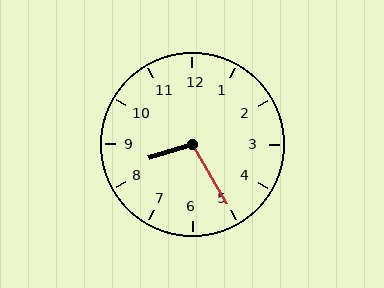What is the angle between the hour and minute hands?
Approximately 102 degrees.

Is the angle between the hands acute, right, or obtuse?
It is obtuse.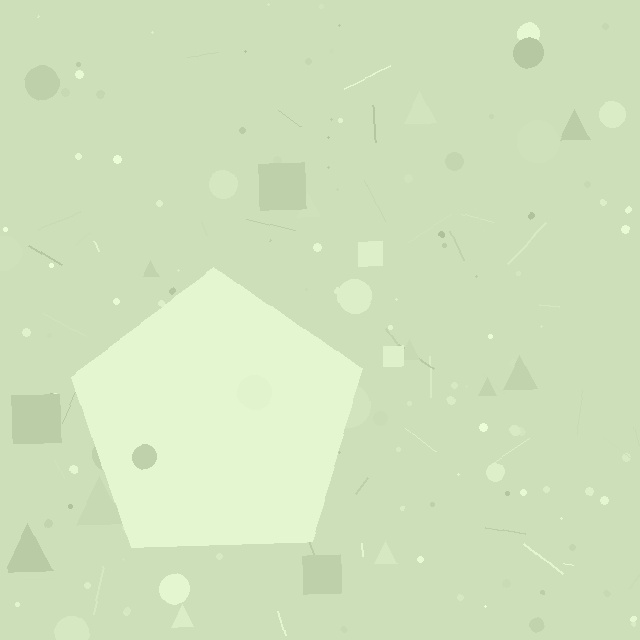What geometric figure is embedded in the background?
A pentagon is embedded in the background.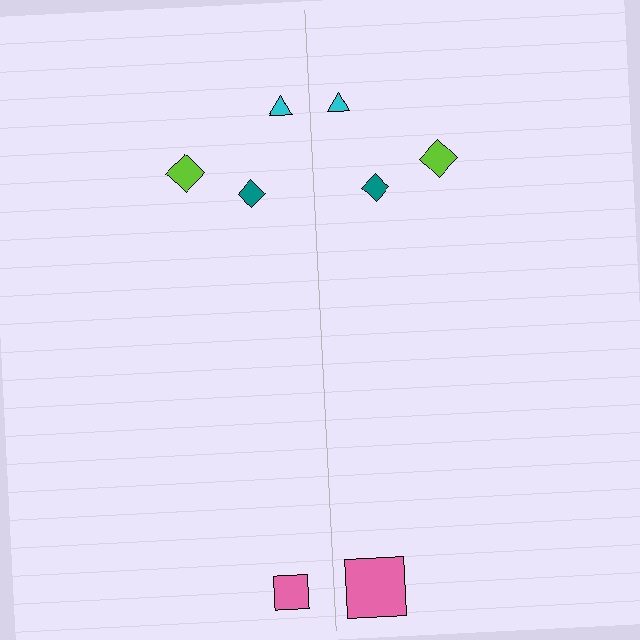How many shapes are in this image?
There are 8 shapes in this image.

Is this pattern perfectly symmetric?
No, the pattern is not perfectly symmetric. The pink square on the right side has a different size than its mirror counterpart.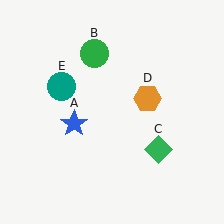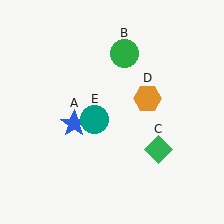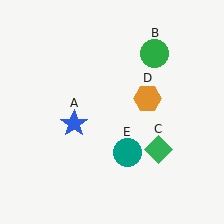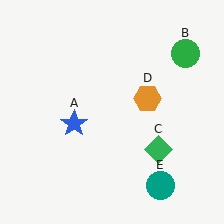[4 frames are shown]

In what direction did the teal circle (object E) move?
The teal circle (object E) moved down and to the right.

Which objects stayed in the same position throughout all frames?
Blue star (object A) and green diamond (object C) and orange hexagon (object D) remained stationary.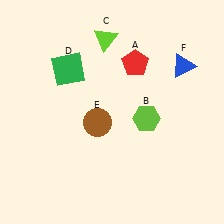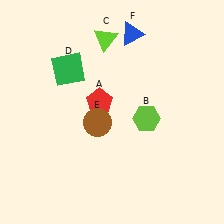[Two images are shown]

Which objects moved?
The objects that moved are: the red pentagon (A), the blue triangle (F).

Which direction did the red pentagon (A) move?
The red pentagon (A) moved down.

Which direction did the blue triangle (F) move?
The blue triangle (F) moved left.